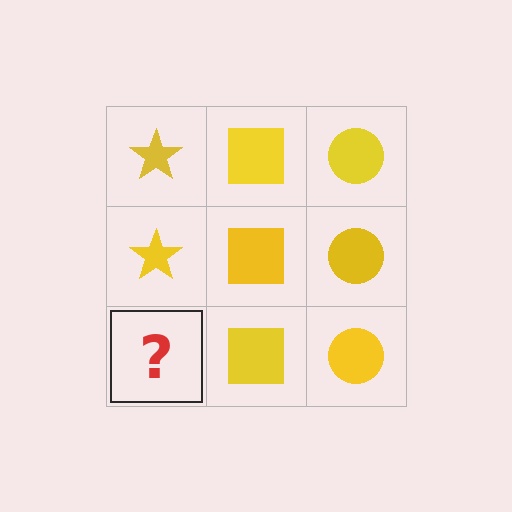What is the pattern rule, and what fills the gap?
The rule is that each column has a consistent shape. The gap should be filled with a yellow star.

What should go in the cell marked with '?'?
The missing cell should contain a yellow star.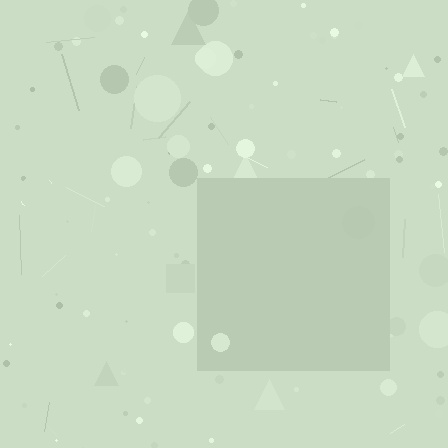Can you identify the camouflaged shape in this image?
The camouflaged shape is a square.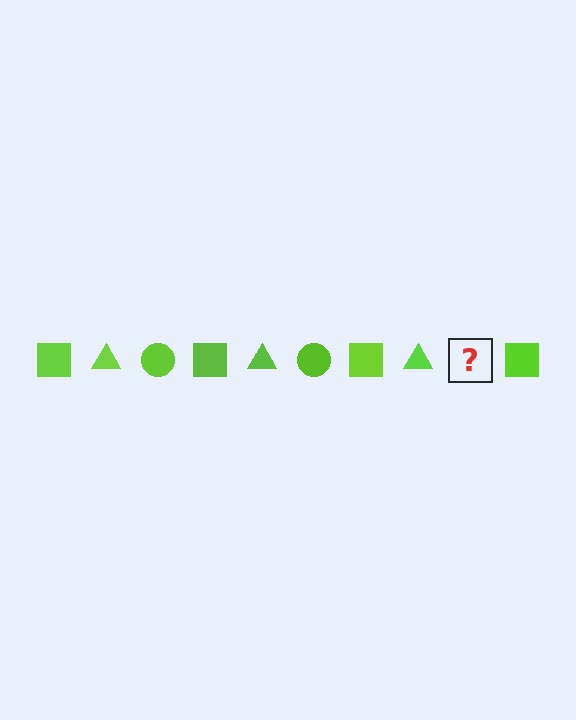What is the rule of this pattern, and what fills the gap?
The rule is that the pattern cycles through square, triangle, circle shapes in lime. The gap should be filled with a lime circle.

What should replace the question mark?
The question mark should be replaced with a lime circle.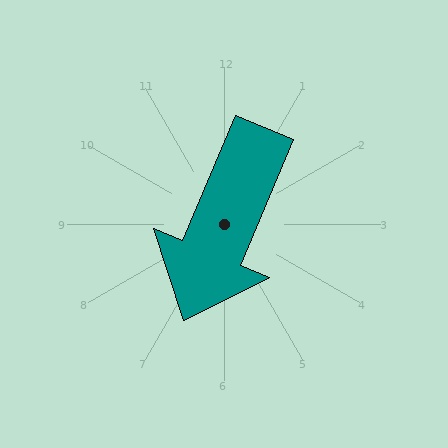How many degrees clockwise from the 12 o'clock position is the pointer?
Approximately 203 degrees.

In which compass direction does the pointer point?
Southwest.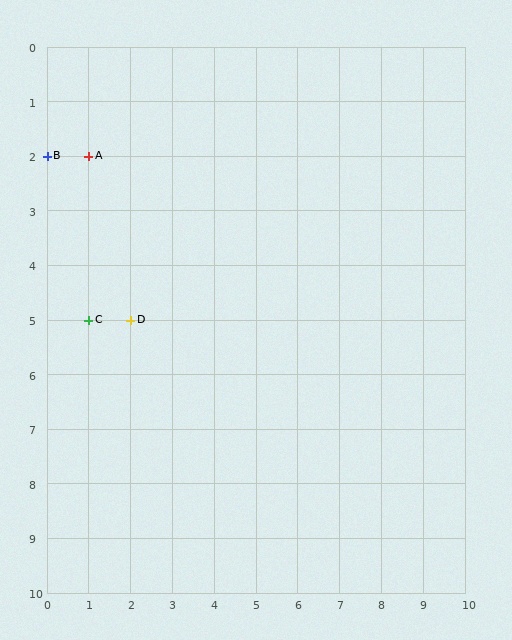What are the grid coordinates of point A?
Point A is at grid coordinates (1, 2).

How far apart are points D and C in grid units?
Points D and C are 1 column apart.